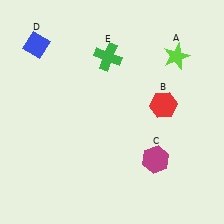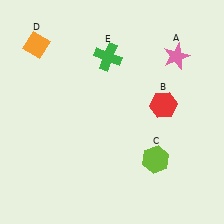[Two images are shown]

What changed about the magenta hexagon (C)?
In Image 1, C is magenta. In Image 2, it changed to lime.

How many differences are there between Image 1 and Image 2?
There are 3 differences between the two images.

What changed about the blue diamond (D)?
In Image 1, D is blue. In Image 2, it changed to orange.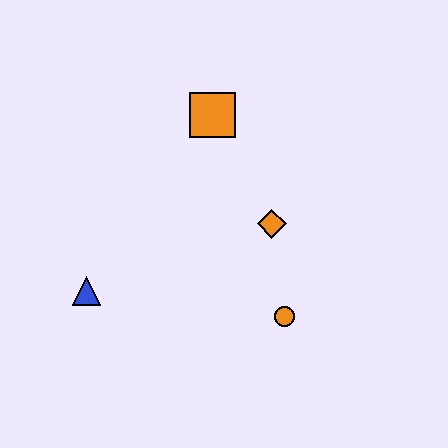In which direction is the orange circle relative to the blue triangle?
The orange circle is to the right of the blue triangle.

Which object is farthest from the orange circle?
The orange square is farthest from the orange circle.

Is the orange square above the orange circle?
Yes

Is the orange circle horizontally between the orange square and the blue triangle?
No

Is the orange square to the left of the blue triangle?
No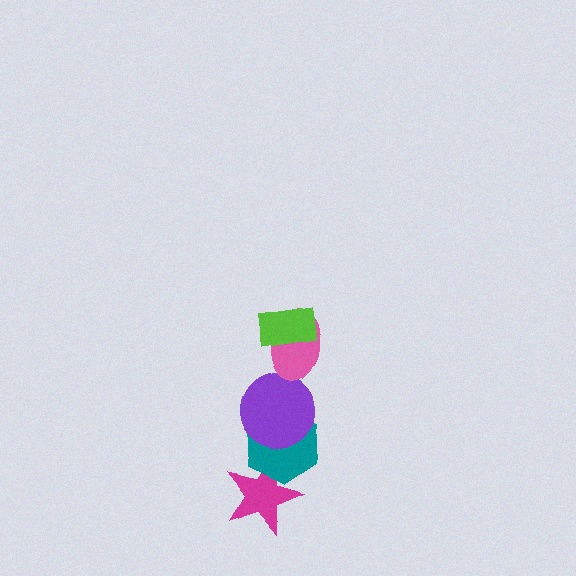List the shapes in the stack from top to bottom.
From top to bottom: the lime rectangle, the pink ellipse, the purple circle, the teal hexagon, the magenta star.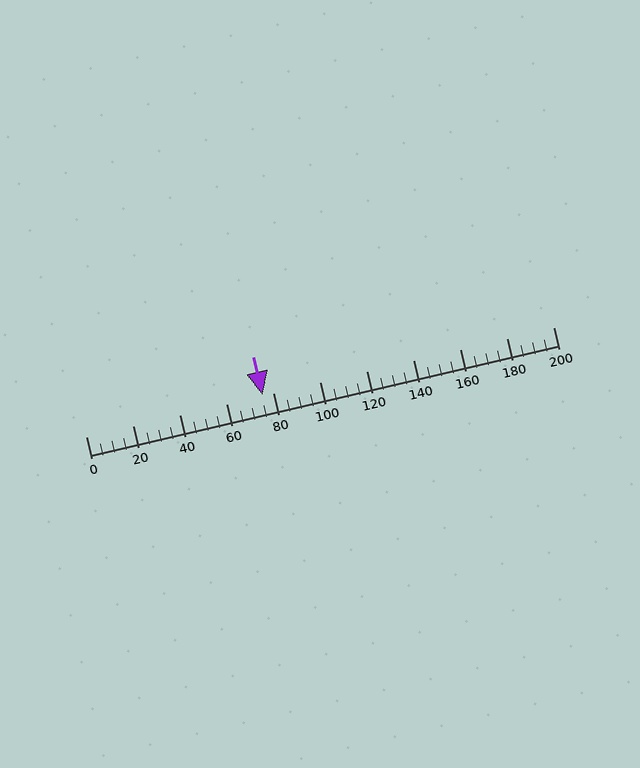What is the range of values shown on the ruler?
The ruler shows values from 0 to 200.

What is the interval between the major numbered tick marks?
The major tick marks are spaced 20 units apart.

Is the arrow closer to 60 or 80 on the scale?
The arrow is closer to 80.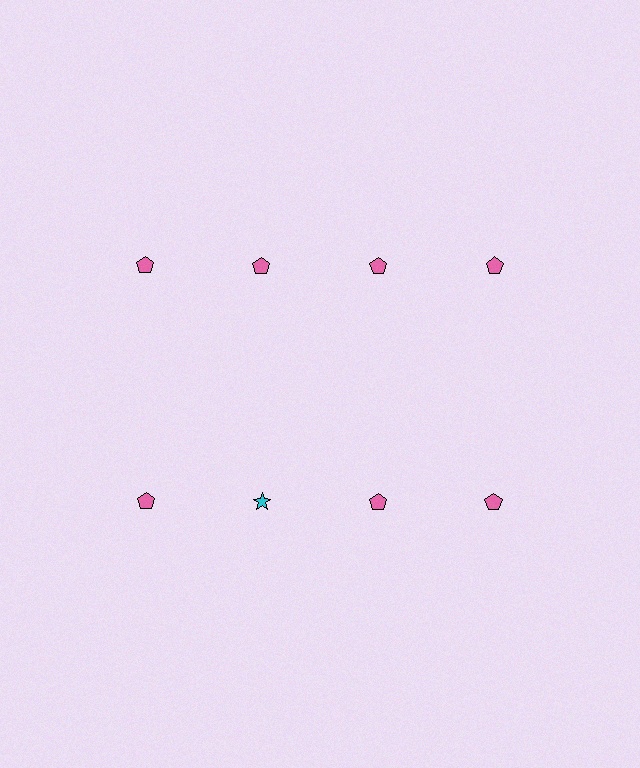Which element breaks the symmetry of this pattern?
The cyan star in the second row, second from left column breaks the symmetry. All other shapes are pink pentagons.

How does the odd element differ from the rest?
It differs in both color (cyan instead of pink) and shape (star instead of pentagon).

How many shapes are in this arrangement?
There are 8 shapes arranged in a grid pattern.